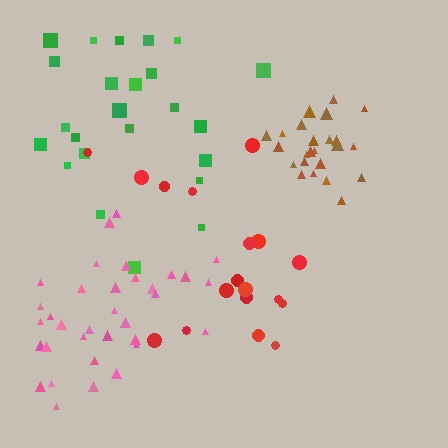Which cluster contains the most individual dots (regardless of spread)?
Pink (35).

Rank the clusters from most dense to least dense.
brown, pink, green, red.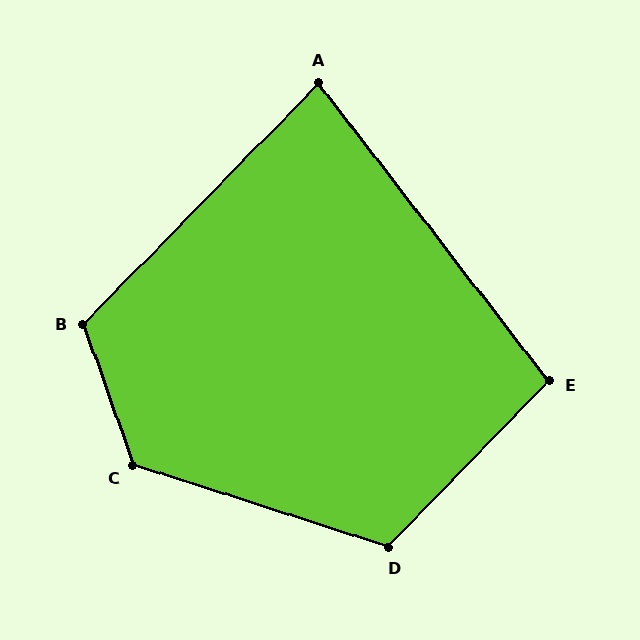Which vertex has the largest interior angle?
C, at approximately 127 degrees.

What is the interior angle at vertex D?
Approximately 116 degrees (obtuse).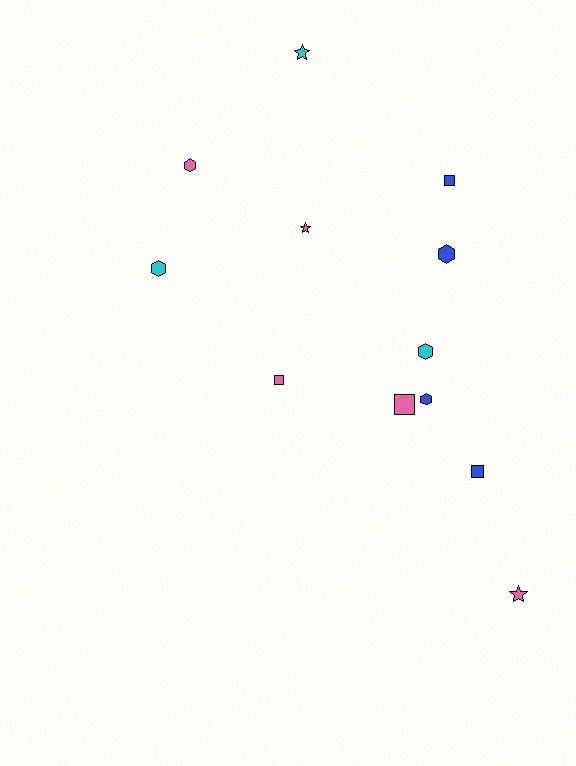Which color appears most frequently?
Pink, with 5 objects.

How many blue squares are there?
There are 2 blue squares.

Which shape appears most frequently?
Hexagon, with 5 objects.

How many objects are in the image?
There are 12 objects.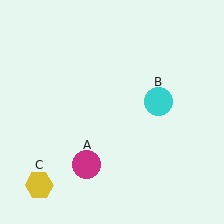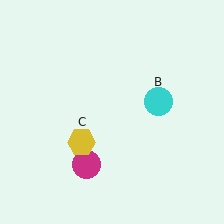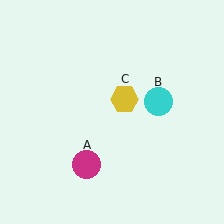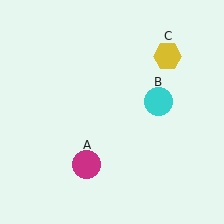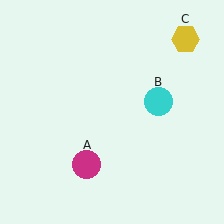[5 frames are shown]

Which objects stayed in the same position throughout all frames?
Magenta circle (object A) and cyan circle (object B) remained stationary.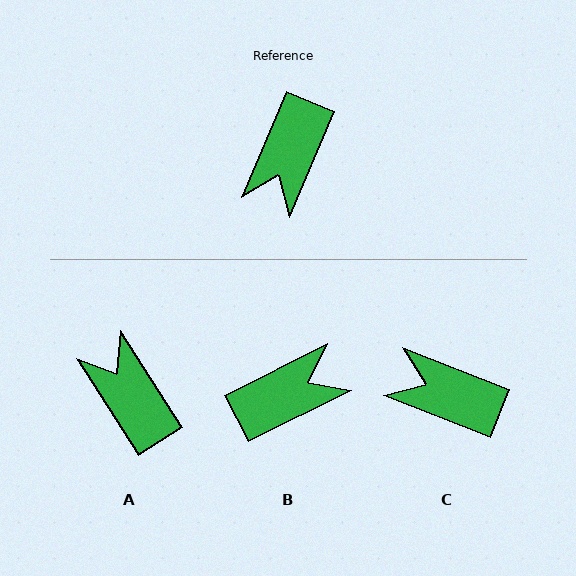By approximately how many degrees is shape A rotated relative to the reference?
Approximately 124 degrees clockwise.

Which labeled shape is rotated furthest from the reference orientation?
B, about 140 degrees away.